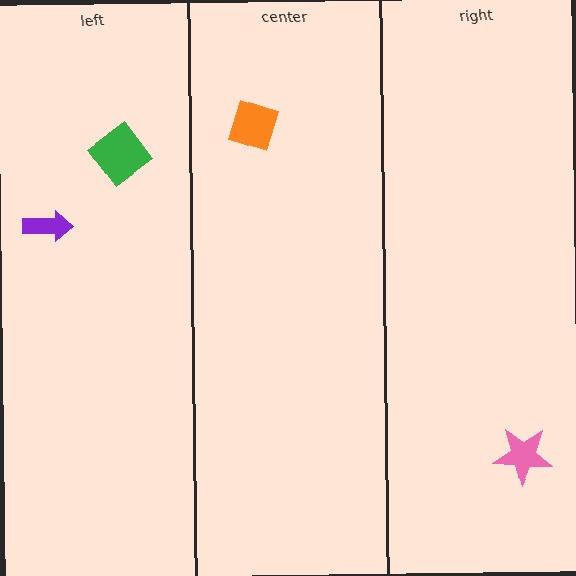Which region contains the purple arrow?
The left region.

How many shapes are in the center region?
1.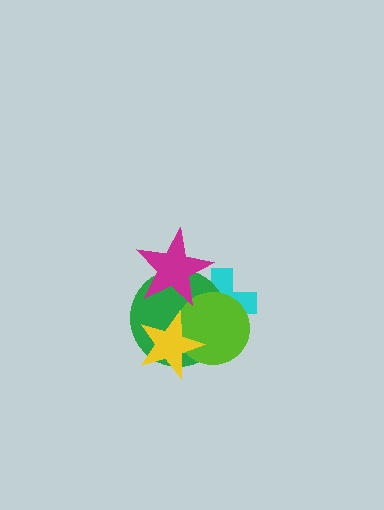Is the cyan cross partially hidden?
Yes, it is partially covered by another shape.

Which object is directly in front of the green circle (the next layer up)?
The lime circle is directly in front of the green circle.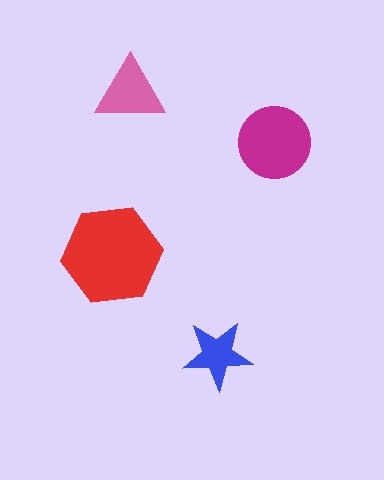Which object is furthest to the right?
The magenta circle is rightmost.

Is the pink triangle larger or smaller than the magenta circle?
Smaller.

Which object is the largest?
The red hexagon.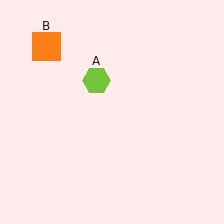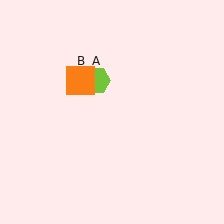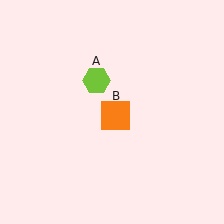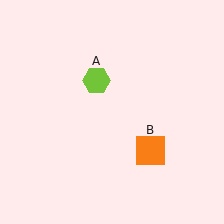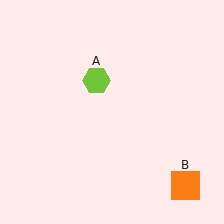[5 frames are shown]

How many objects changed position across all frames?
1 object changed position: orange square (object B).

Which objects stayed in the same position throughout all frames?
Lime hexagon (object A) remained stationary.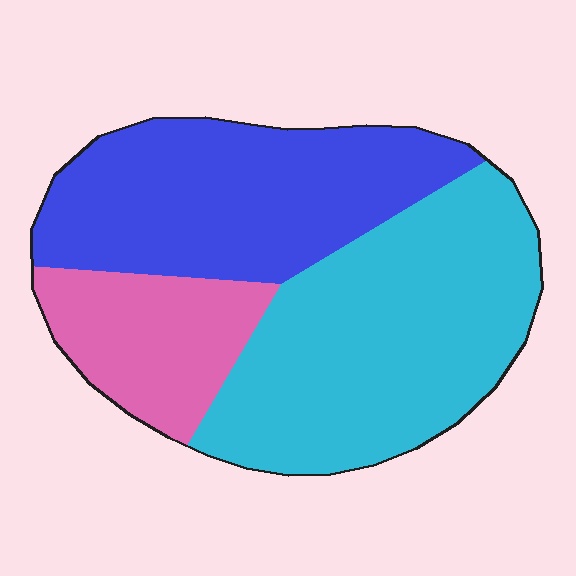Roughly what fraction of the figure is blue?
Blue covers about 35% of the figure.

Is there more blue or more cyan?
Cyan.